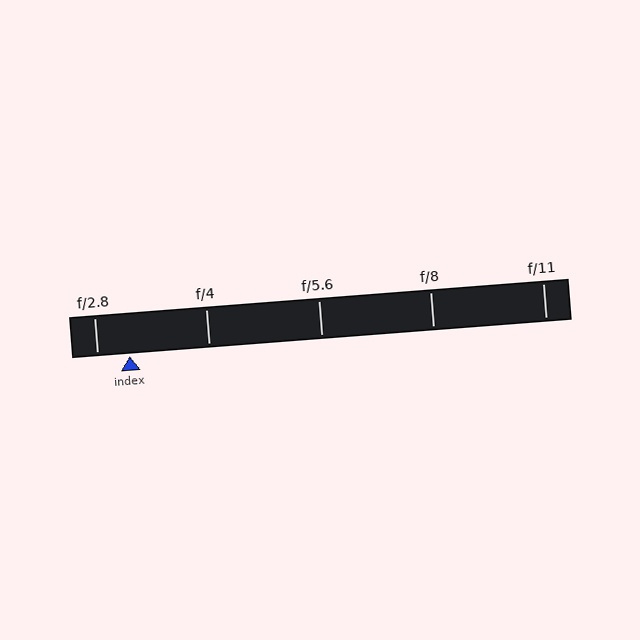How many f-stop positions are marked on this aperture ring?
There are 5 f-stop positions marked.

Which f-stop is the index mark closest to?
The index mark is closest to f/2.8.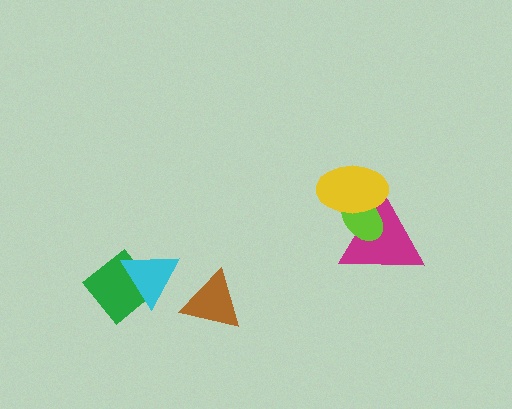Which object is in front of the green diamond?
The cyan triangle is in front of the green diamond.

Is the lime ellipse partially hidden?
Yes, it is partially covered by another shape.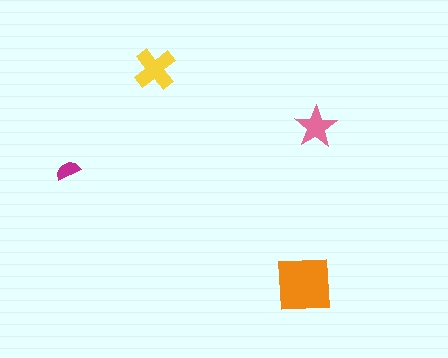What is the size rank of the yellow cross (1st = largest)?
2nd.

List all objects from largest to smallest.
The orange square, the yellow cross, the pink star, the magenta semicircle.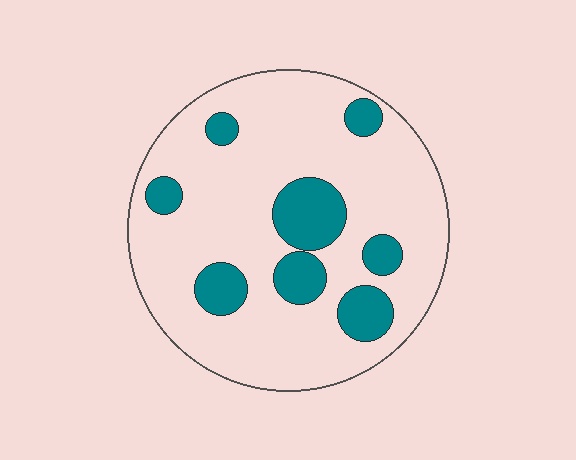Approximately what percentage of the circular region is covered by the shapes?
Approximately 20%.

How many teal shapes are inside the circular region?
8.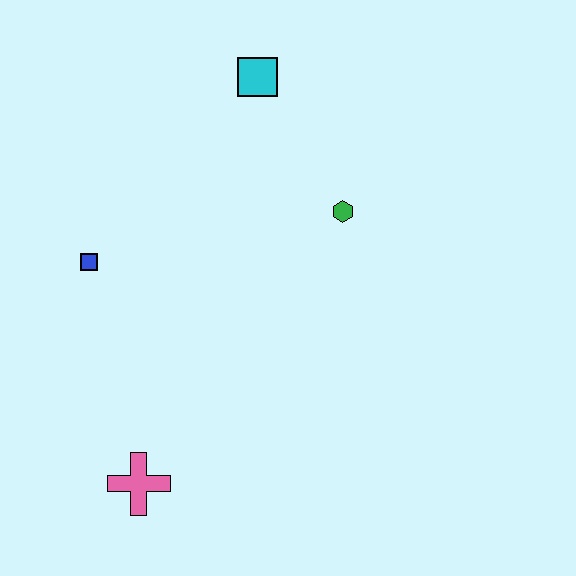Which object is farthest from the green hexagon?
The pink cross is farthest from the green hexagon.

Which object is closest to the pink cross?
The blue square is closest to the pink cross.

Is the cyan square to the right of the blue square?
Yes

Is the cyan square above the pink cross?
Yes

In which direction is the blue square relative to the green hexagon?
The blue square is to the left of the green hexagon.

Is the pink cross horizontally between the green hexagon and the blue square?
Yes